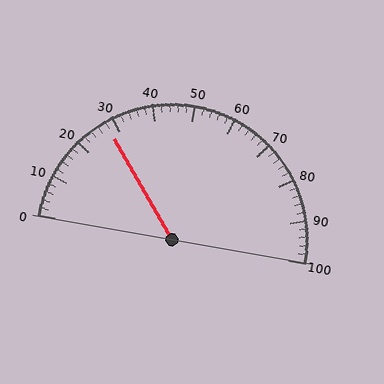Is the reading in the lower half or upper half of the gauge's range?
The reading is in the lower half of the range (0 to 100).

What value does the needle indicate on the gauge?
The needle indicates approximately 28.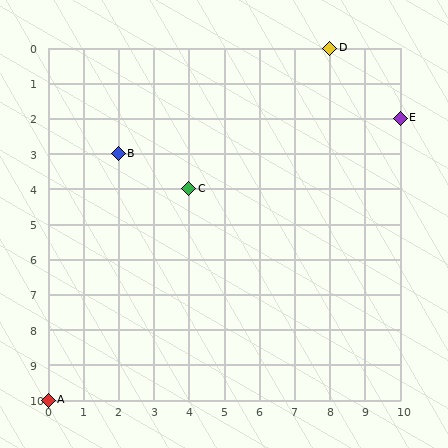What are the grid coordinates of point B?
Point B is at grid coordinates (2, 3).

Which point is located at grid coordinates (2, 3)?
Point B is at (2, 3).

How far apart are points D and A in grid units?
Points D and A are 8 columns and 10 rows apart (about 12.8 grid units diagonally).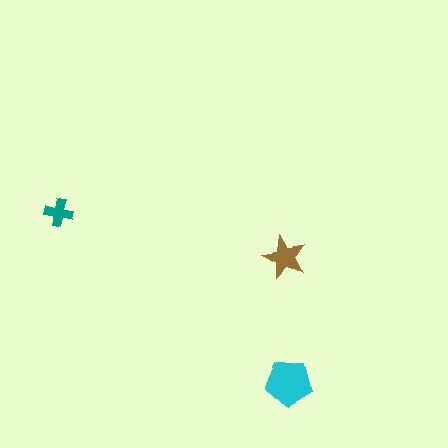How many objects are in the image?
There are 3 objects in the image.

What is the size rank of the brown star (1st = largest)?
2nd.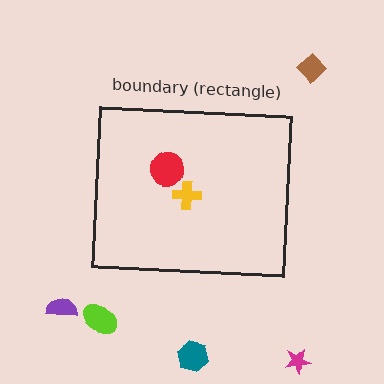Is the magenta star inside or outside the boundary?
Outside.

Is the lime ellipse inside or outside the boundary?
Outside.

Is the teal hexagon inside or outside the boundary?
Outside.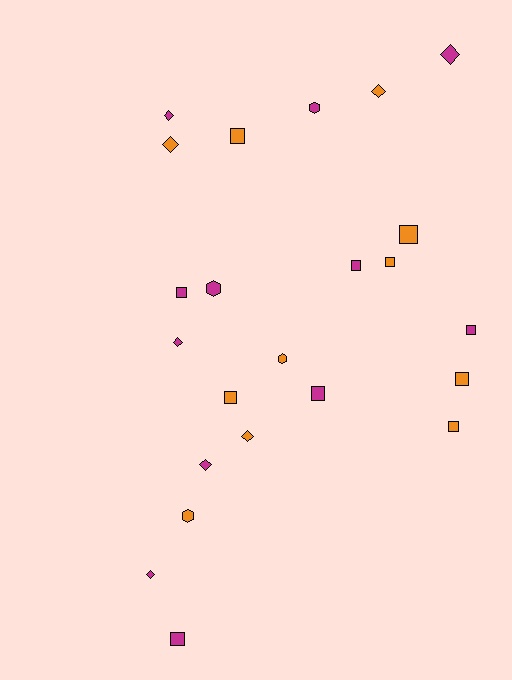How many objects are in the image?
There are 23 objects.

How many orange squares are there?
There are 6 orange squares.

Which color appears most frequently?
Magenta, with 12 objects.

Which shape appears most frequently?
Square, with 11 objects.